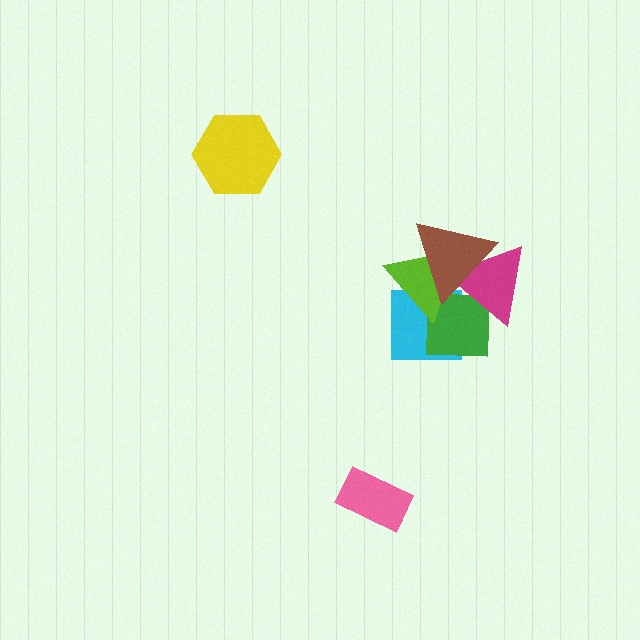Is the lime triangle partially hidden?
Yes, it is partially covered by another shape.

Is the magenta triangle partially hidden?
Yes, it is partially covered by another shape.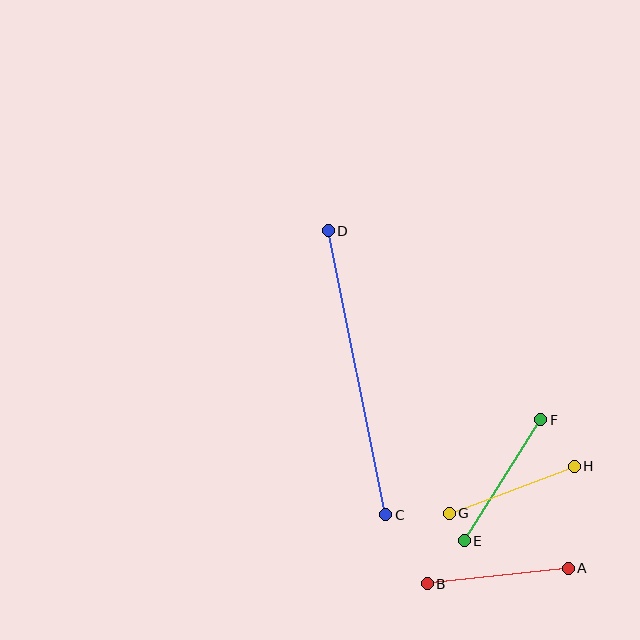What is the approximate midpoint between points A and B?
The midpoint is at approximately (498, 576) pixels.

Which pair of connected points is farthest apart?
Points C and D are farthest apart.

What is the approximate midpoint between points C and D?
The midpoint is at approximately (357, 373) pixels.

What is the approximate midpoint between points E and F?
The midpoint is at approximately (503, 480) pixels.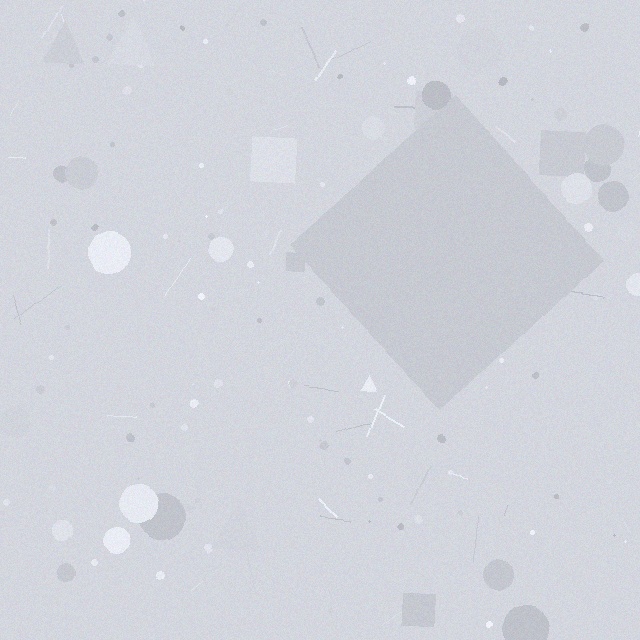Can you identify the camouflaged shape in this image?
The camouflaged shape is a diamond.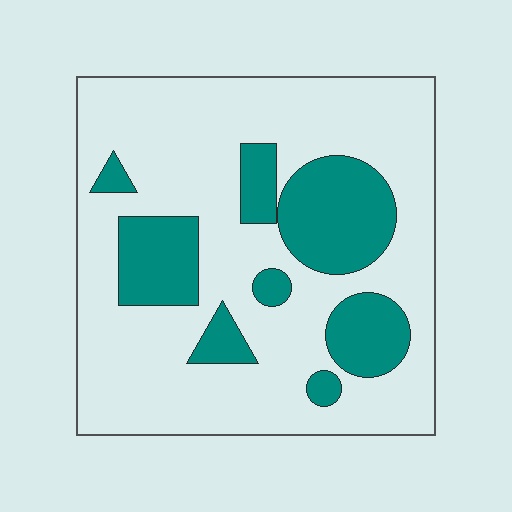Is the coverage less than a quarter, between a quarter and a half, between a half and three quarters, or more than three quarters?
Between a quarter and a half.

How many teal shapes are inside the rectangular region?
8.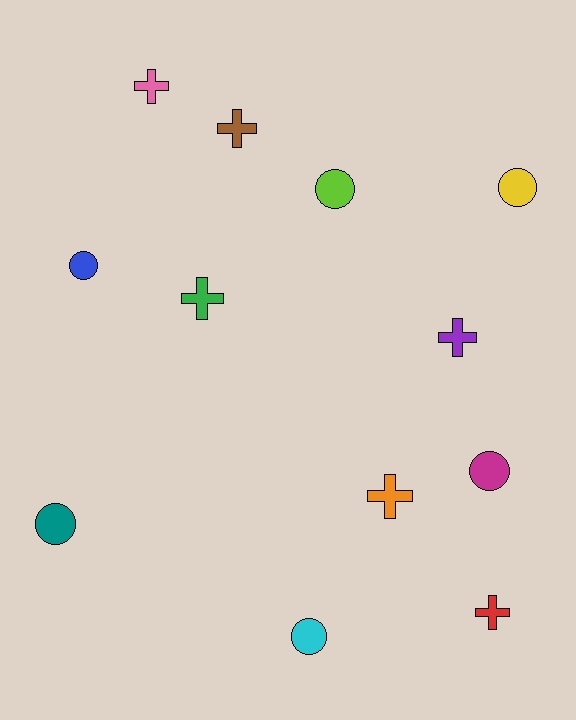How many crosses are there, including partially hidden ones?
There are 6 crosses.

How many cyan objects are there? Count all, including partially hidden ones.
There is 1 cyan object.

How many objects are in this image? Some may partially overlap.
There are 12 objects.